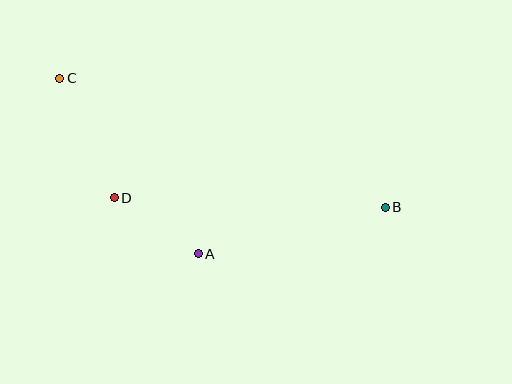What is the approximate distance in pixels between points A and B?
The distance between A and B is approximately 192 pixels.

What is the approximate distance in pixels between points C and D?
The distance between C and D is approximately 131 pixels.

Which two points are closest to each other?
Points A and D are closest to each other.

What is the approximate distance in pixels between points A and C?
The distance between A and C is approximately 224 pixels.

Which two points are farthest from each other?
Points B and C are farthest from each other.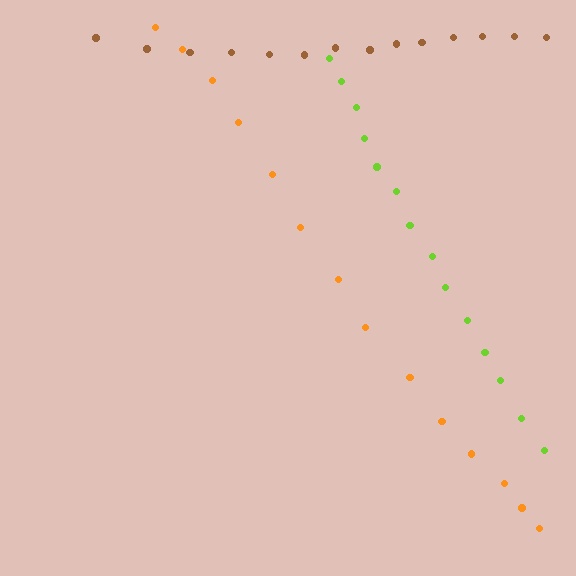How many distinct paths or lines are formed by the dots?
There are 3 distinct paths.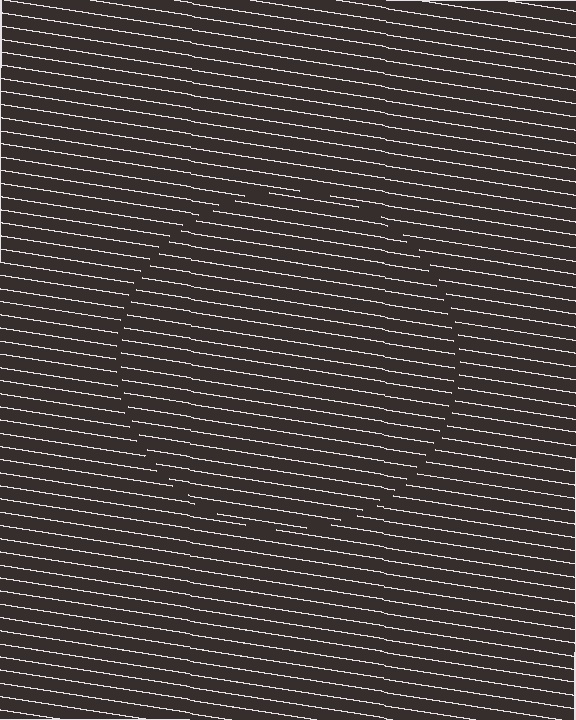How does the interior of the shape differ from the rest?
The interior of the shape contains the same grating, shifted by half a period — the contour is defined by the phase discontinuity where line-ends from the inner and outer gratings abut.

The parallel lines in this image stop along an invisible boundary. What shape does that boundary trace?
An illusory circle. The interior of the shape contains the same grating, shifted by half a period — the contour is defined by the phase discontinuity where line-ends from the inner and outer gratings abut.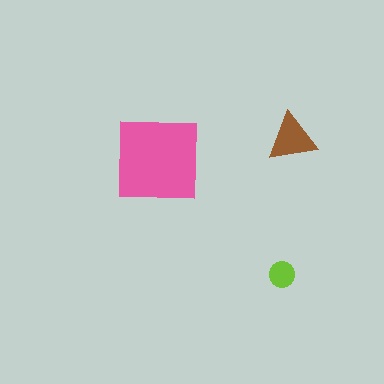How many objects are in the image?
There are 3 objects in the image.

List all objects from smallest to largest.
The lime circle, the brown triangle, the pink square.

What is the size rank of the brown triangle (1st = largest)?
2nd.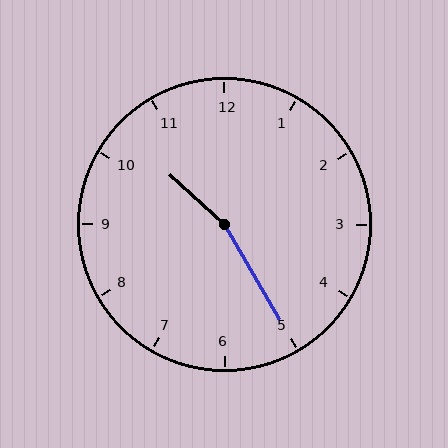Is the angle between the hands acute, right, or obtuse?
It is obtuse.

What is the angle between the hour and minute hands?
Approximately 162 degrees.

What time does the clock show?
10:25.